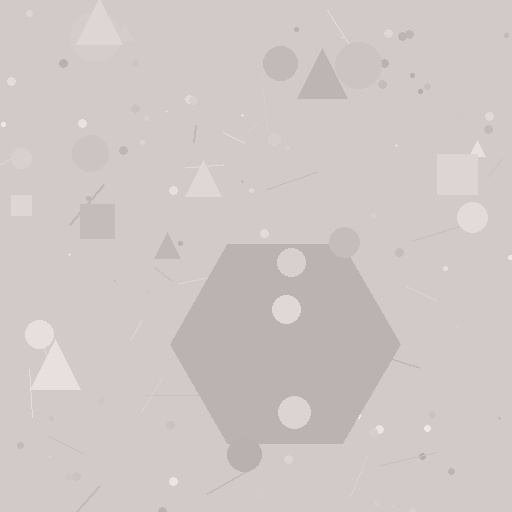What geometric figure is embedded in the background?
A hexagon is embedded in the background.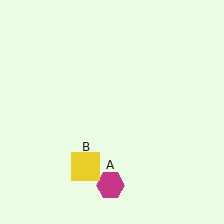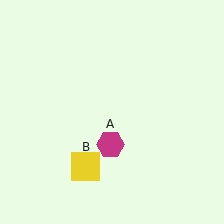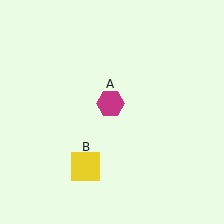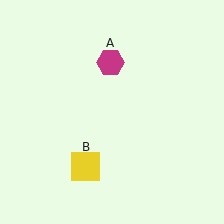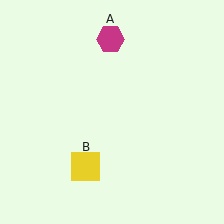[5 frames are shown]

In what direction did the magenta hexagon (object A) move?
The magenta hexagon (object A) moved up.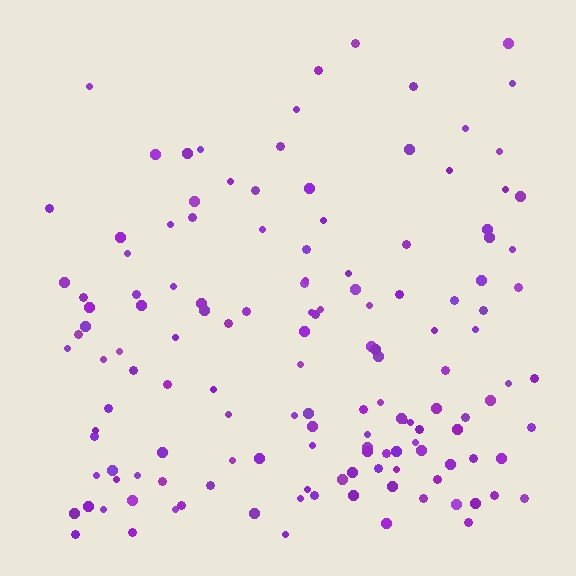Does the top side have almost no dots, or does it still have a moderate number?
Still a moderate number, just noticeably fewer than the bottom.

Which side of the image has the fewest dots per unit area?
The top.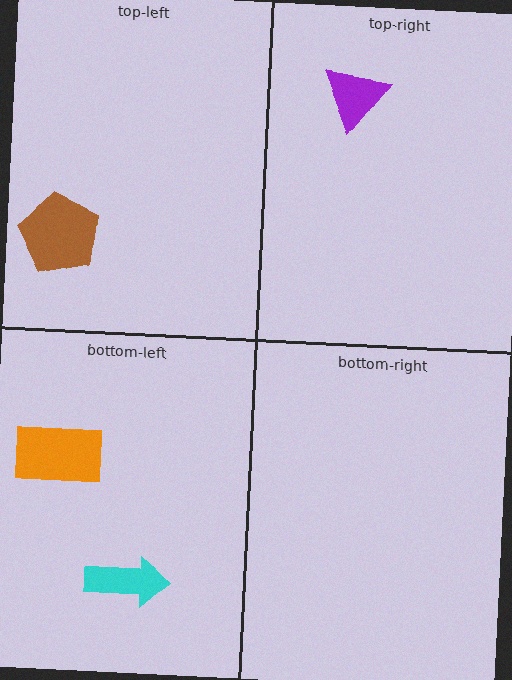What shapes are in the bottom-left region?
The cyan arrow, the orange rectangle.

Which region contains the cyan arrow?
The bottom-left region.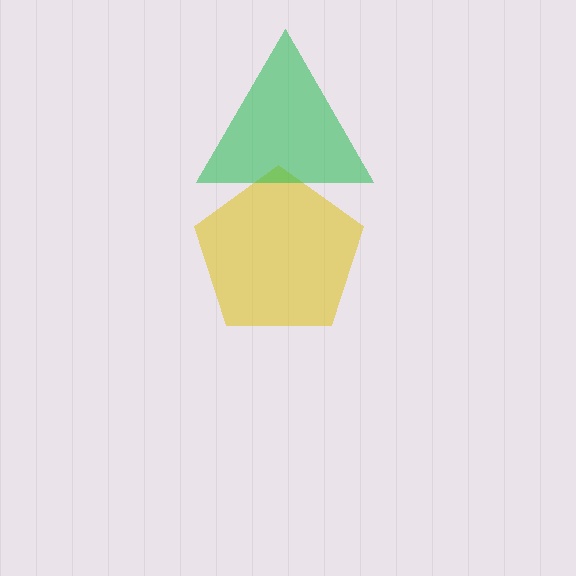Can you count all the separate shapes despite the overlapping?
Yes, there are 2 separate shapes.